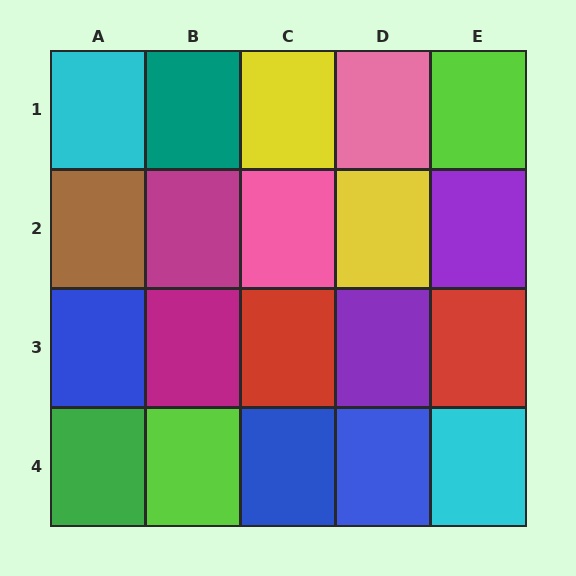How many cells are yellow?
2 cells are yellow.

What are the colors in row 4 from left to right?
Green, lime, blue, blue, cyan.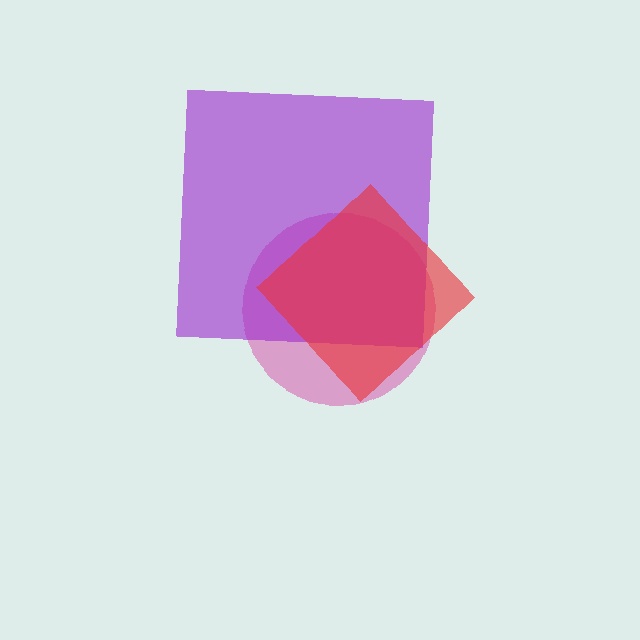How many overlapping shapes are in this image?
There are 3 overlapping shapes in the image.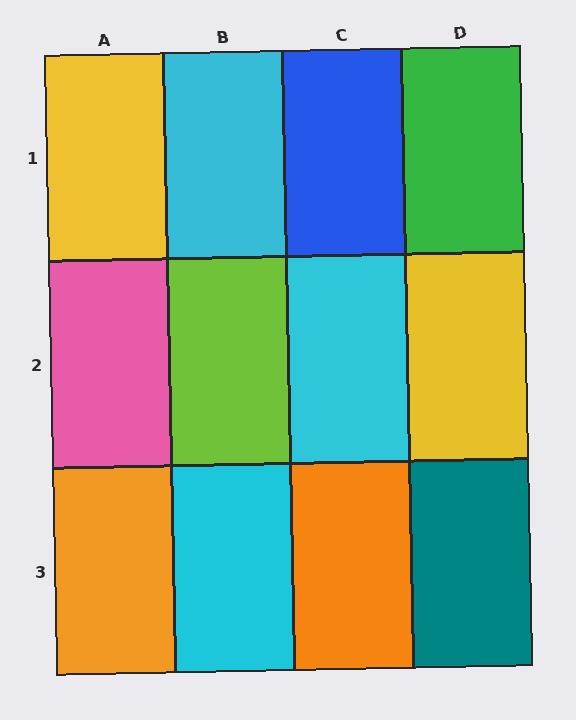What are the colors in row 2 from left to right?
Pink, lime, cyan, yellow.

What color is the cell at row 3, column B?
Cyan.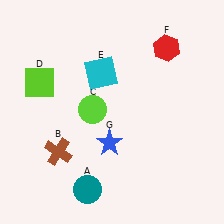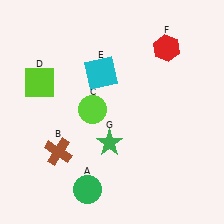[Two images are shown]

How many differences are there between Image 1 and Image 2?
There are 2 differences between the two images.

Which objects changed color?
A changed from teal to green. G changed from blue to green.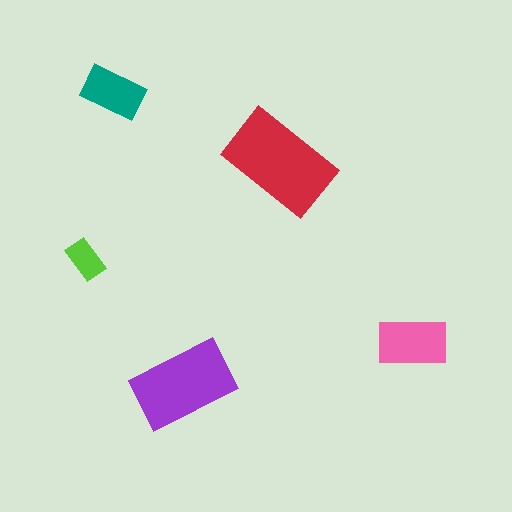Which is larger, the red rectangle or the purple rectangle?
The red one.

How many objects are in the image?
There are 5 objects in the image.